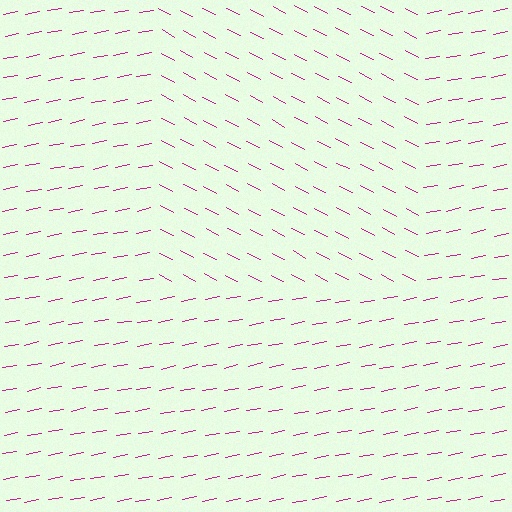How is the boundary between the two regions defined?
The boundary is defined purely by a change in line orientation (approximately 38 degrees difference). All lines are the same color and thickness.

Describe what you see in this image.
The image is filled with small magenta line segments. A rectangle region in the image has lines oriented differently from the surrounding lines, creating a visible texture boundary.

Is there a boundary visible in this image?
Yes, there is a texture boundary formed by a change in line orientation.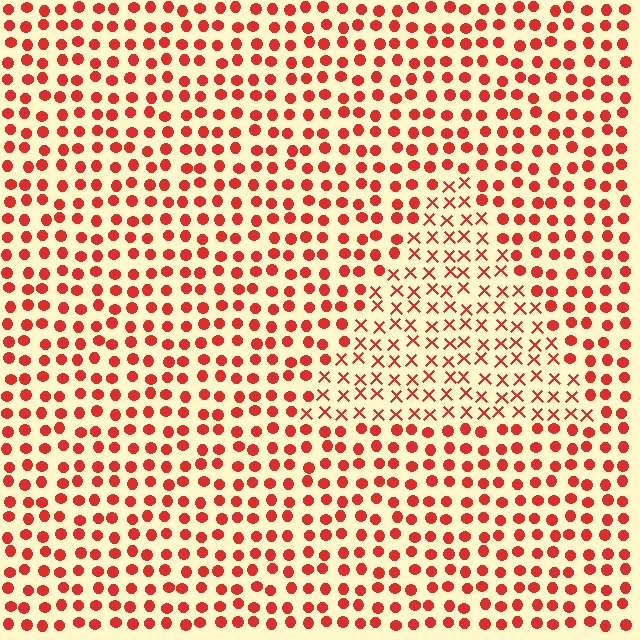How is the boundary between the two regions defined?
The boundary is defined by a change in element shape: X marks inside vs. circles outside. All elements share the same color and spacing.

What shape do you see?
I see a triangle.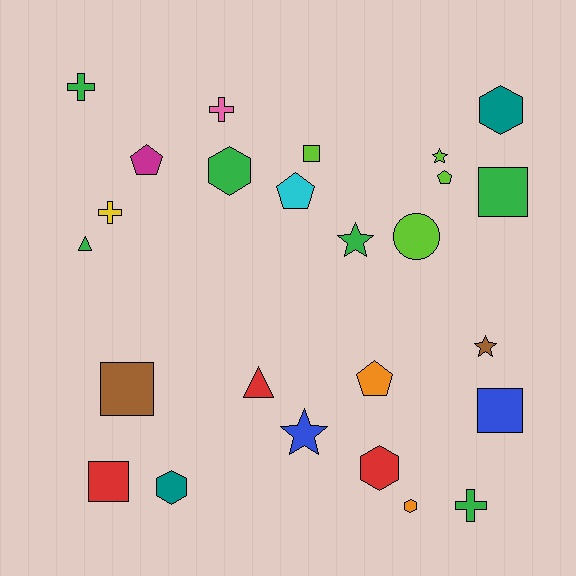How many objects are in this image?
There are 25 objects.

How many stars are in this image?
There are 4 stars.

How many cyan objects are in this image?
There is 1 cyan object.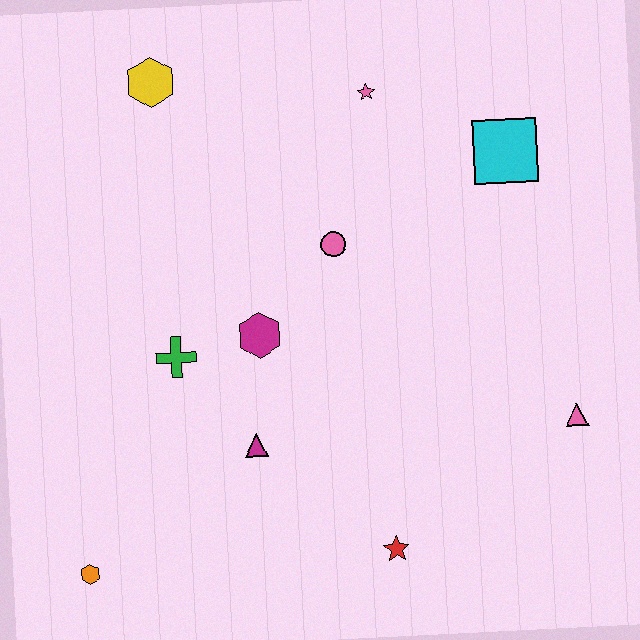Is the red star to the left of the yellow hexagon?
No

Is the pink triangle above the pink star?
No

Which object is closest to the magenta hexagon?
The green cross is closest to the magenta hexagon.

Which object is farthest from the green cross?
The pink triangle is farthest from the green cross.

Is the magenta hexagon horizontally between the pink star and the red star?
No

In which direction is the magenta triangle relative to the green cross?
The magenta triangle is below the green cross.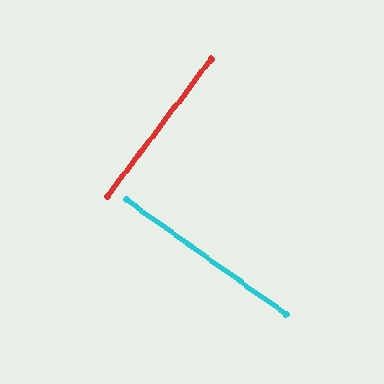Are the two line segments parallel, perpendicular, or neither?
Perpendicular — they meet at approximately 88°.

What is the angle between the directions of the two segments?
Approximately 88 degrees.